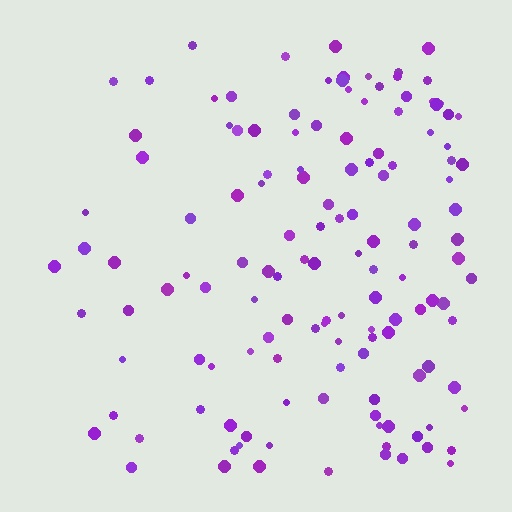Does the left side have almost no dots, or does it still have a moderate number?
Still a moderate number, just noticeably fewer than the right.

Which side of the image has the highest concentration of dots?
The right.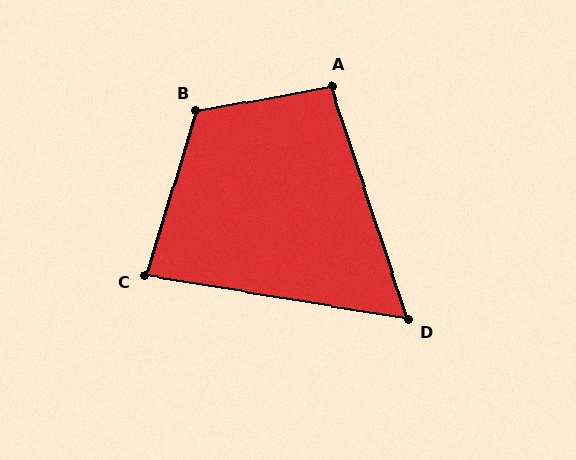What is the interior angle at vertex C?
Approximately 82 degrees (acute).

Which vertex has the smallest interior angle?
D, at approximately 62 degrees.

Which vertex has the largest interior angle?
B, at approximately 118 degrees.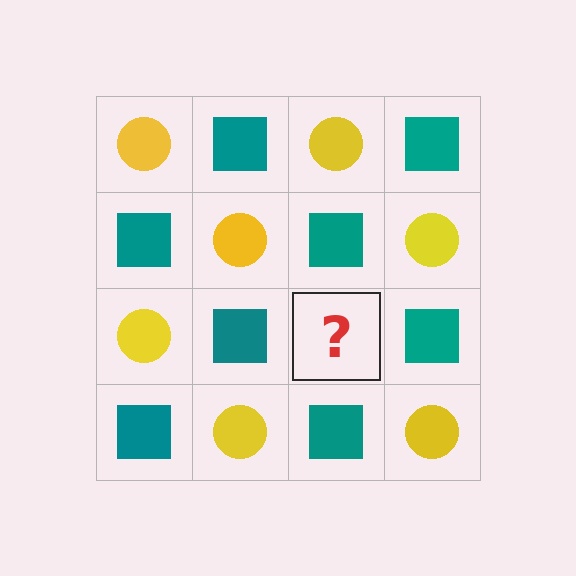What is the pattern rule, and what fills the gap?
The rule is that it alternates yellow circle and teal square in a checkerboard pattern. The gap should be filled with a yellow circle.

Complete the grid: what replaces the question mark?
The question mark should be replaced with a yellow circle.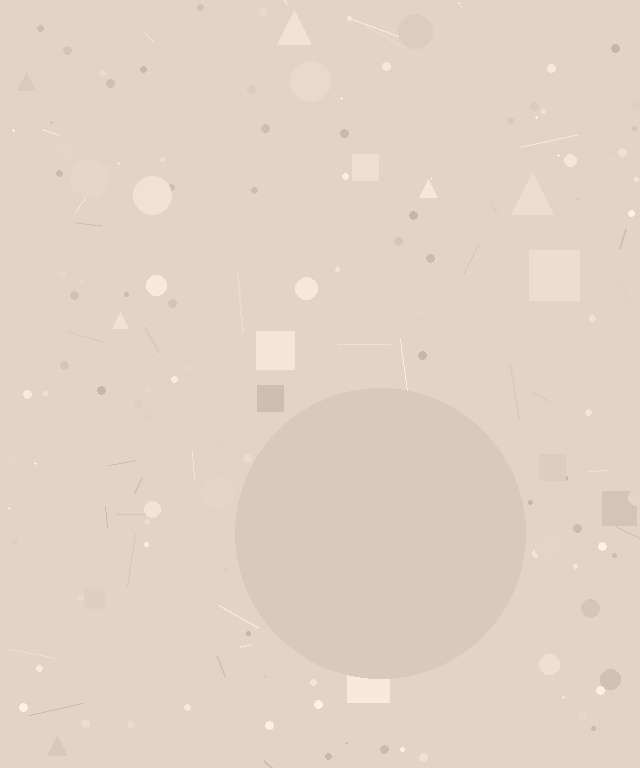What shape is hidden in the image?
A circle is hidden in the image.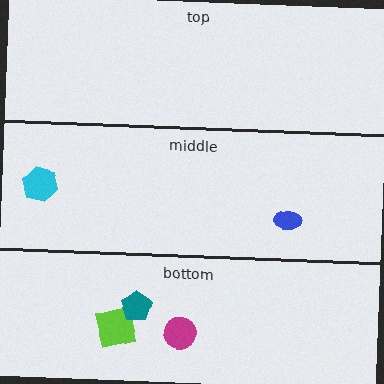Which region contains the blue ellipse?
The middle region.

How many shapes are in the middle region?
2.